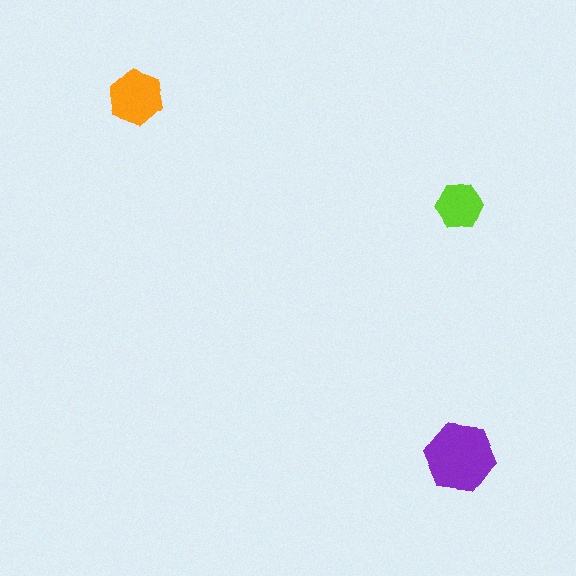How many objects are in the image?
There are 3 objects in the image.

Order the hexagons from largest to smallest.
the purple one, the orange one, the lime one.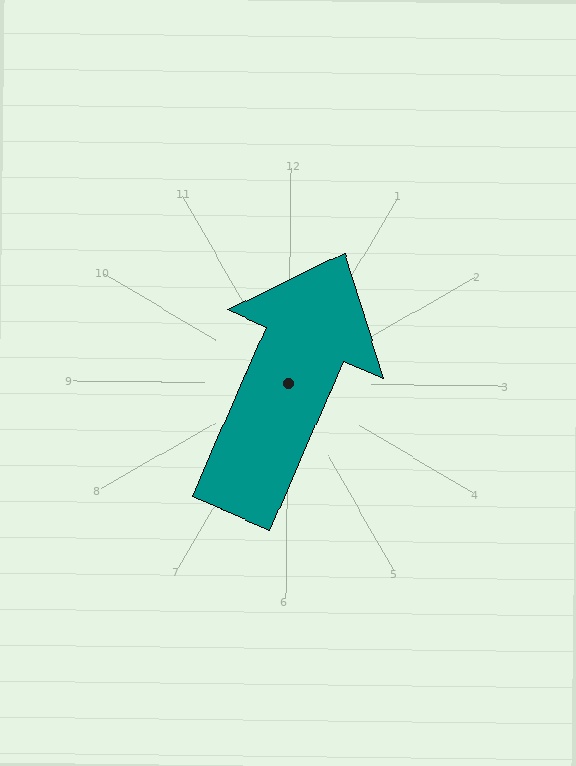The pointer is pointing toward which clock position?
Roughly 1 o'clock.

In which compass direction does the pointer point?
Northeast.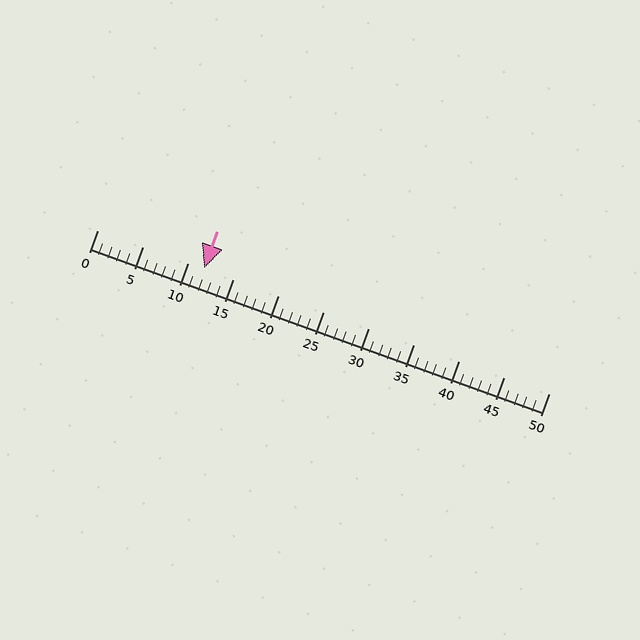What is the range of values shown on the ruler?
The ruler shows values from 0 to 50.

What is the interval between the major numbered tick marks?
The major tick marks are spaced 5 units apart.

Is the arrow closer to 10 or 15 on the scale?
The arrow is closer to 10.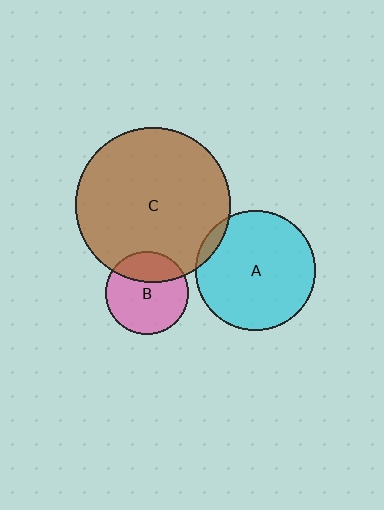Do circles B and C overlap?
Yes.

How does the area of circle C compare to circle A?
Approximately 1.7 times.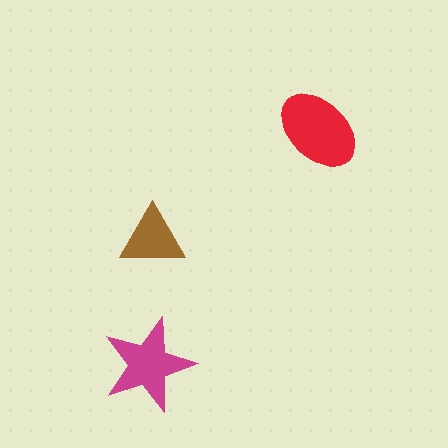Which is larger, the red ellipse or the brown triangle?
The red ellipse.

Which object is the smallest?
The brown triangle.